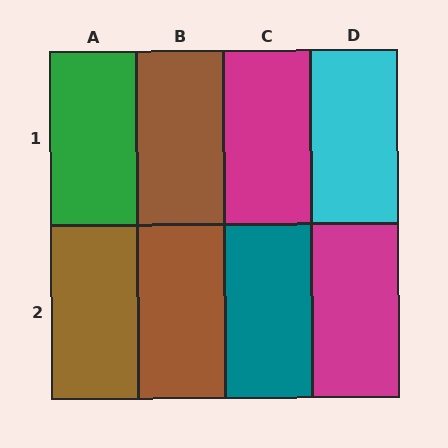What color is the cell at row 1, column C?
Magenta.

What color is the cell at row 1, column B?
Brown.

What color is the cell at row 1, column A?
Green.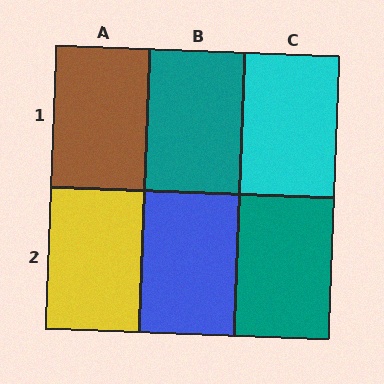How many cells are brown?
1 cell is brown.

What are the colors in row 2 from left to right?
Yellow, blue, teal.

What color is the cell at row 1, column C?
Cyan.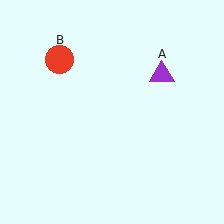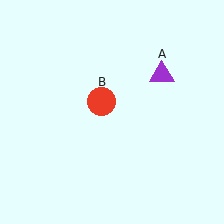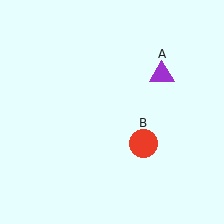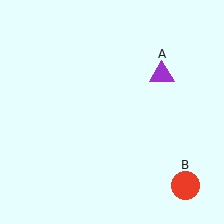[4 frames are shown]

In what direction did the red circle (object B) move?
The red circle (object B) moved down and to the right.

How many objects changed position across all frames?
1 object changed position: red circle (object B).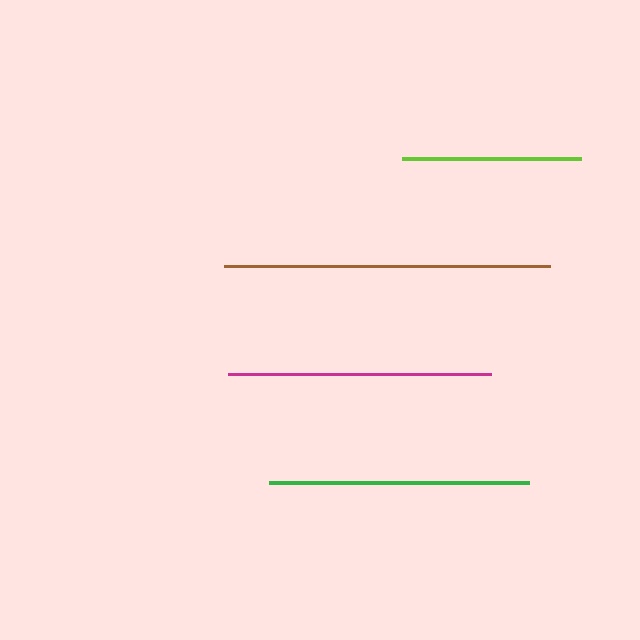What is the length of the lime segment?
The lime segment is approximately 178 pixels long.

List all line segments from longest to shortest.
From longest to shortest: brown, magenta, green, lime.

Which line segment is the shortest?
The lime line is the shortest at approximately 178 pixels.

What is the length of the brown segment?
The brown segment is approximately 326 pixels long.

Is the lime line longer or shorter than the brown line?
The brown line is longer than the lime line.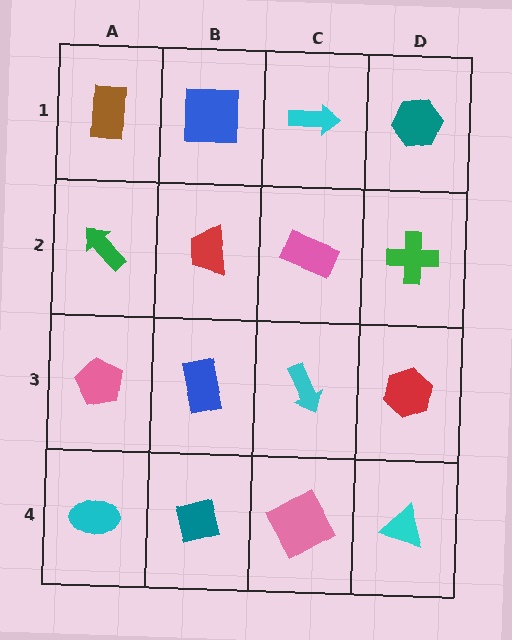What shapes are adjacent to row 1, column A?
A green arrow (row 2, column A), a blue square (row 1, column B).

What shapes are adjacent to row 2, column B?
A blue square (row 1, column B), a blue rectangle (row 3, column B), a green arrow (row 2, column A), a pink rectangle (row 2, column C).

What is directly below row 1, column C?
A pink rectangle.